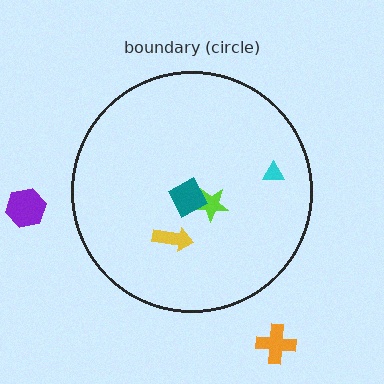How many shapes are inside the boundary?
4 inside, 2 outside.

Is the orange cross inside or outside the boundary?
Outside.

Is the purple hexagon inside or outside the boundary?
Outside.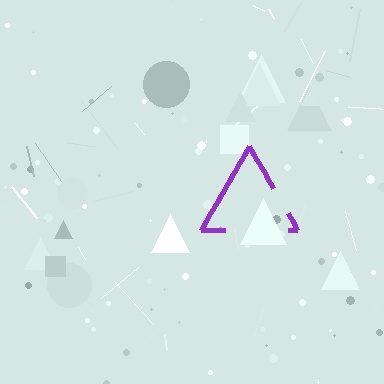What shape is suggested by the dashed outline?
The dashed outline suggests a triangle.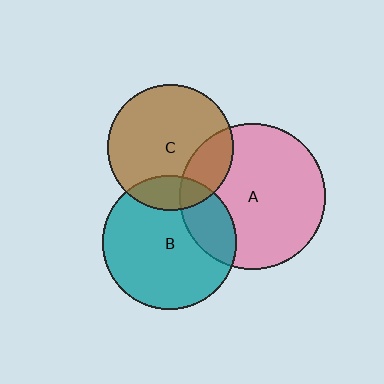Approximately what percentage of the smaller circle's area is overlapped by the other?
Approximately 25%.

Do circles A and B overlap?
Yes.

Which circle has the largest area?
Circle A (pink).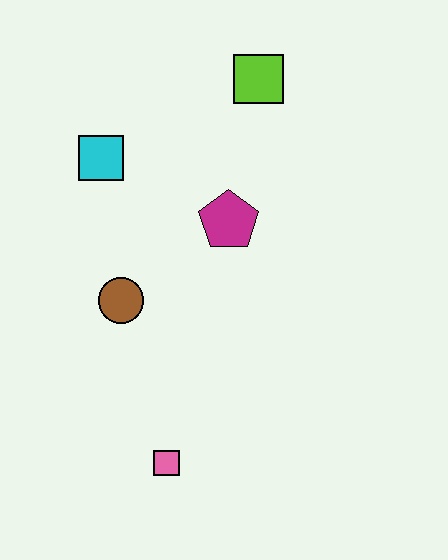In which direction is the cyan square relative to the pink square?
The cyan square is above the pink square.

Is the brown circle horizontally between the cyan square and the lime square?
Yes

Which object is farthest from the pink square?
The lime square is farthest from the pink square.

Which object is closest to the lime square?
The magenta pentagon is closest to the lime square.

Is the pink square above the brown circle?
No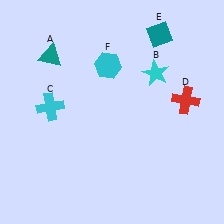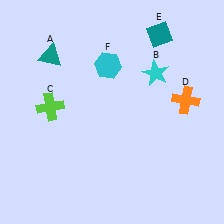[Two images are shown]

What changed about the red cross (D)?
In Image 1, D is red. In Image 2, it changed to orange.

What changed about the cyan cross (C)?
In Image 1, C is cyan. In Image 2, it changed to lime.